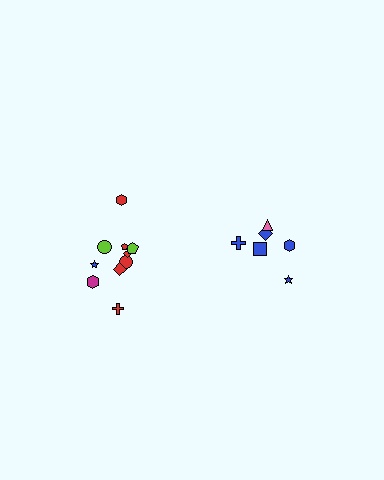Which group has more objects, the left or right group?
The left group.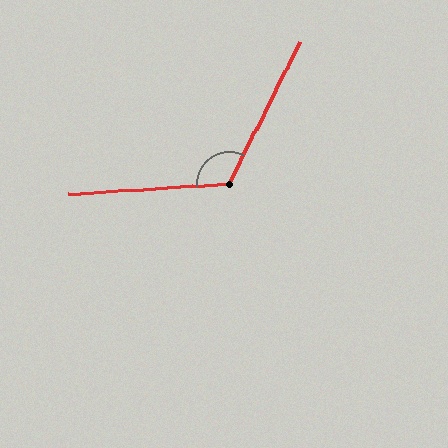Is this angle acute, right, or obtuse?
It is obtuse.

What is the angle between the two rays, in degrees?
Approximately 120 degrees.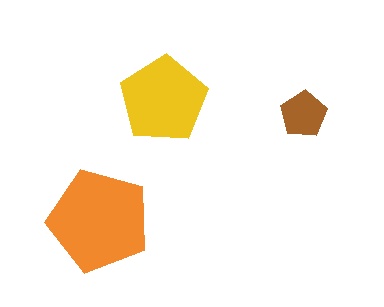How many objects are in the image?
There are 3 objects in the image.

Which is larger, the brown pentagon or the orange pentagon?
The orange one.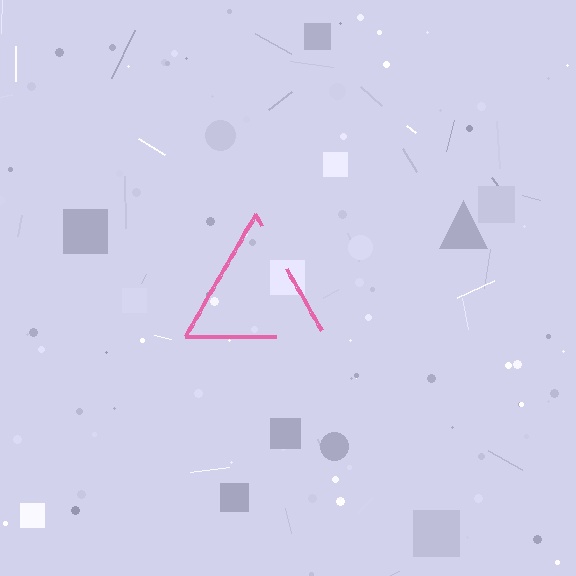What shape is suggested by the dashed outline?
The dashed outline suggests a triangle.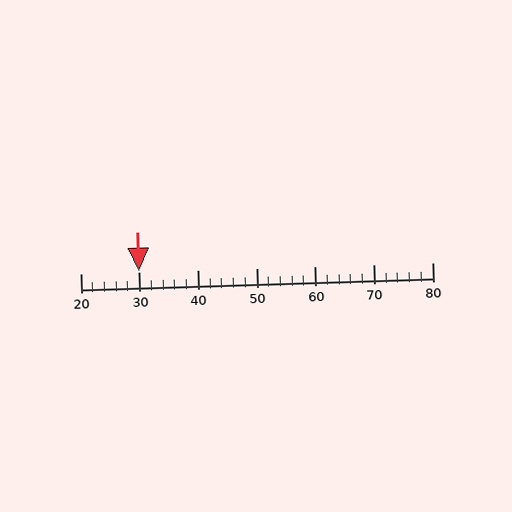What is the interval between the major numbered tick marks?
The major tick marks are spaced 10 units apart.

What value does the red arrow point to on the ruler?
The red arrow points to approximately 30.